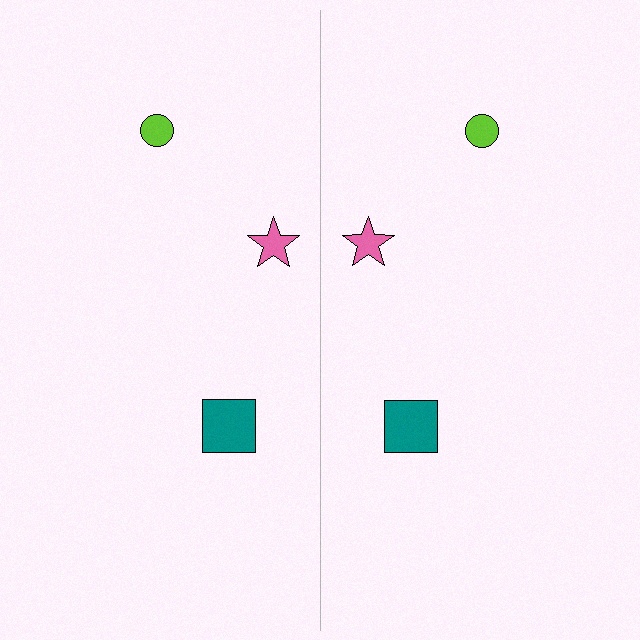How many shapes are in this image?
There are 6 shapes in this image.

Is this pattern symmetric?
Yes, this pattern has bilateral (reflection) symmetry.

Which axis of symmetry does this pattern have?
The pattern has a vertical axis of symmetry running through the center of the image.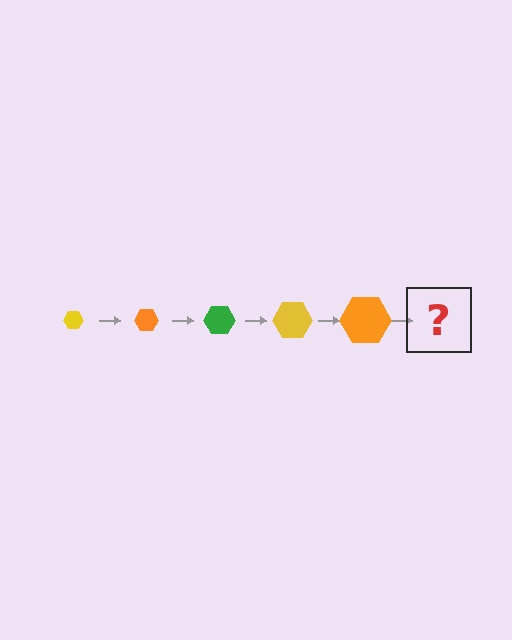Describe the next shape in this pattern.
It should be a green hexagon, larger than the previous one.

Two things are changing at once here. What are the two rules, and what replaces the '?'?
The two rules are that the hexagon grows larger each step and the color cycles through yellow, orange, and green. The '?' should be a green hexagon, larger than the previous one.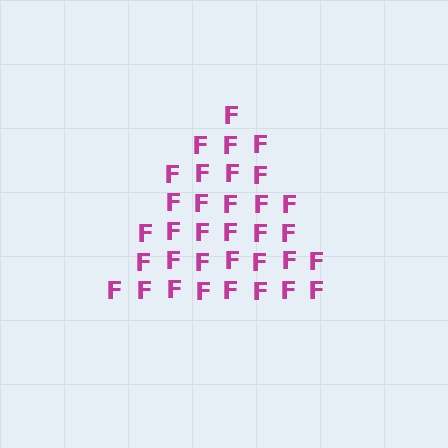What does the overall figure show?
The overall figure shows a triangle.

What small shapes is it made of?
It is made of small letter F's.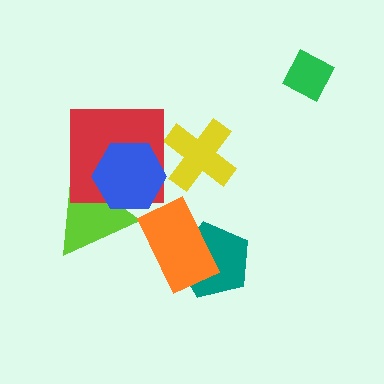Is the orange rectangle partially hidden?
No, no other shape covers it.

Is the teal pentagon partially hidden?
Yes, it is partially covered by another shape.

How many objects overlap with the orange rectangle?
1 object overlaps with the orange rectangle.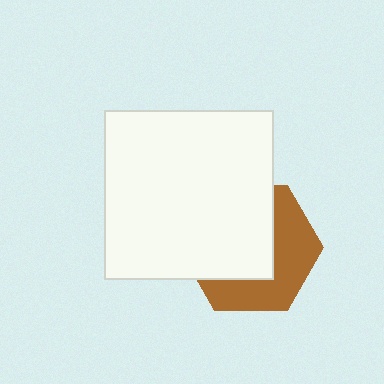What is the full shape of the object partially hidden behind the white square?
The partially hidden object is a brown hexagon.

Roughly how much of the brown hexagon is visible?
About half of it is visible (roughly 45%).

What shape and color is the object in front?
The object in front is a white square.